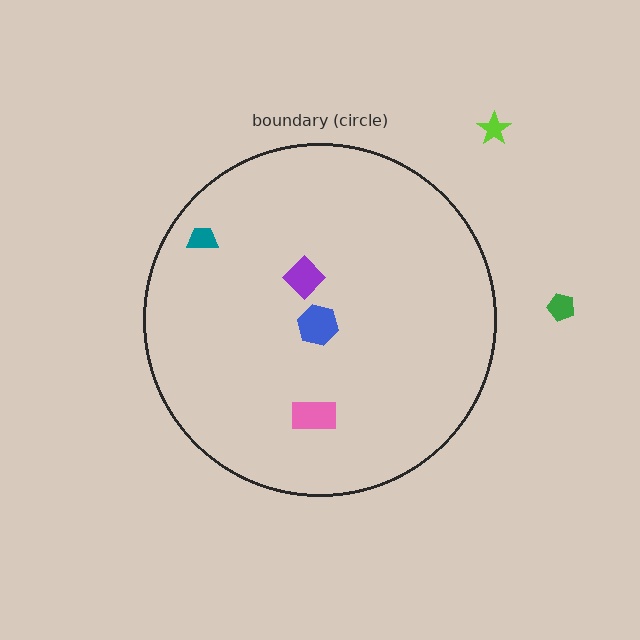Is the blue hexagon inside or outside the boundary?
Inside.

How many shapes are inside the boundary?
4 inside, 2 outside.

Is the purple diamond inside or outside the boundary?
Inside.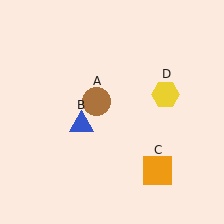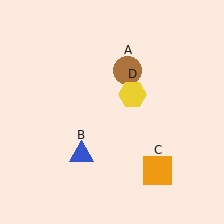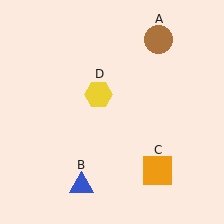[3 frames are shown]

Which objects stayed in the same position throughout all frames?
Orange square (object C) remained stationary.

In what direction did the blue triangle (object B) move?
The blue triangle (object B) moved down.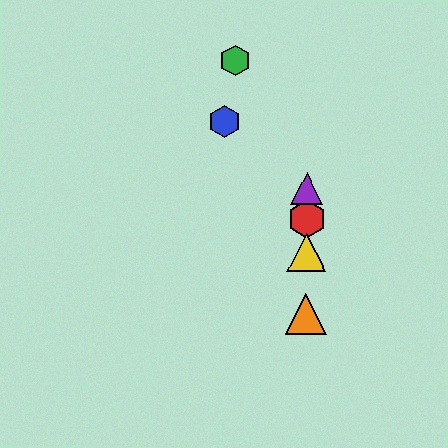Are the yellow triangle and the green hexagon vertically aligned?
No, the yellow triangle is at x≈307 and the green hexagon is at x≈235.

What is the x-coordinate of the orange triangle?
The orange triangle is at x≈306.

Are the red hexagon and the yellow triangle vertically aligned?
Yes, both are at x≈307.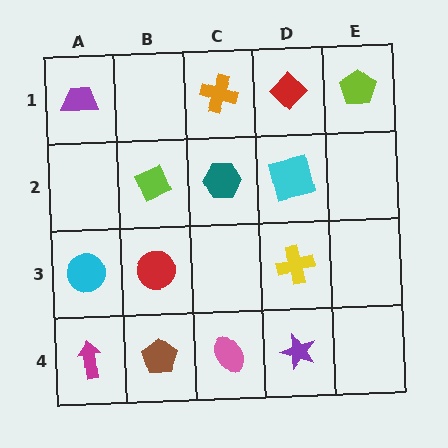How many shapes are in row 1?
4 shapes.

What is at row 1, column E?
A lime pentagon.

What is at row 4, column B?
A brown pentagon.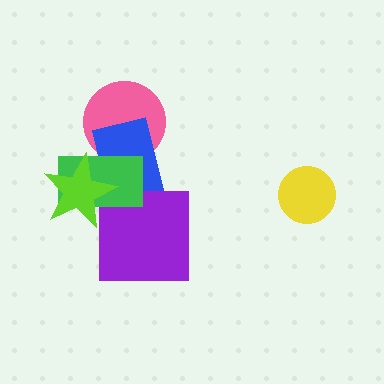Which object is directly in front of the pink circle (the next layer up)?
The blue rectangle is directly in front of the pink circle.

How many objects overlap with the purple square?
2 objects overlap with the purple square.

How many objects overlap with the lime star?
2 objects overlap with the lime star.